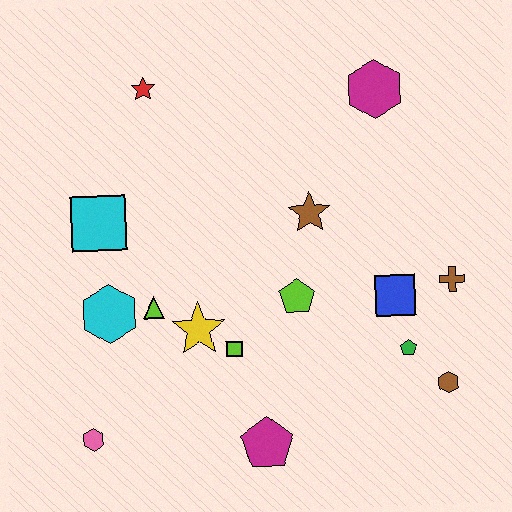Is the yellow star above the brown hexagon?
Yes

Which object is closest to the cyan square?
The cyan hexagon is closest to the cyan square.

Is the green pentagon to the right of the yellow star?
Yes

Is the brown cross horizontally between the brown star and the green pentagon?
No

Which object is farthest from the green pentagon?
The red star is farthest from the green pentagon.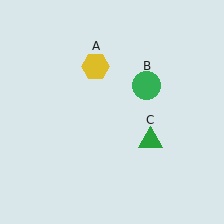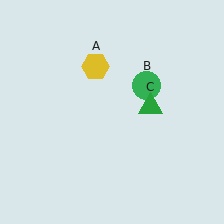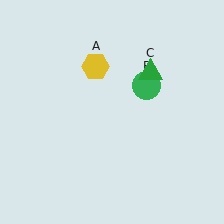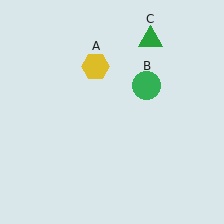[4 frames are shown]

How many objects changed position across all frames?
1 object changed position: green triangle (object C).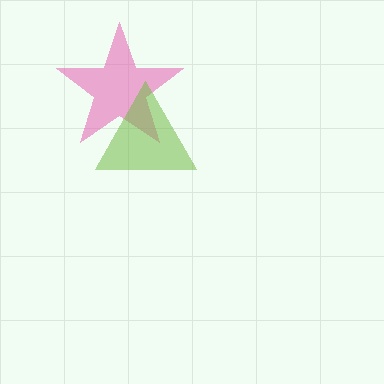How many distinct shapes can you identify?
There are 2 distinct shapes: a pink star, a lime triangle.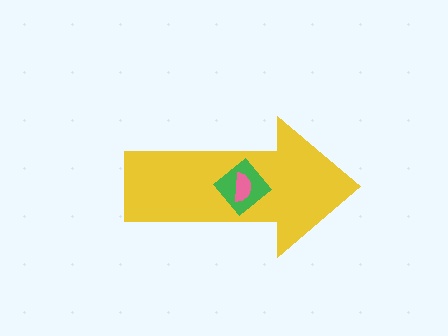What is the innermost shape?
The pink semicircle.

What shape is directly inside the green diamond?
The pink semicircle.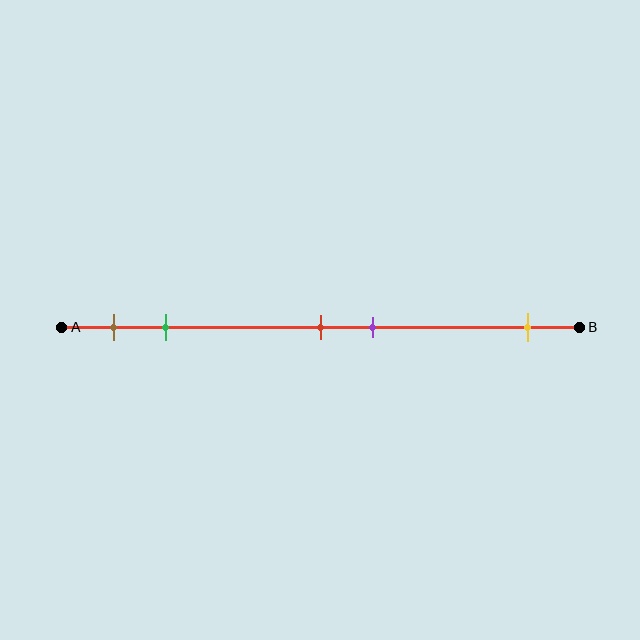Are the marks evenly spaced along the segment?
No, the marks are not evenly spaced.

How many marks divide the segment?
There are 5 marks dividing the segment.